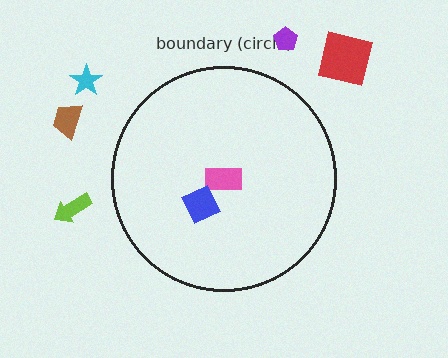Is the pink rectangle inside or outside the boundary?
Inside.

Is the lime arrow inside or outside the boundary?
Outside.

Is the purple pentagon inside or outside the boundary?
Outside.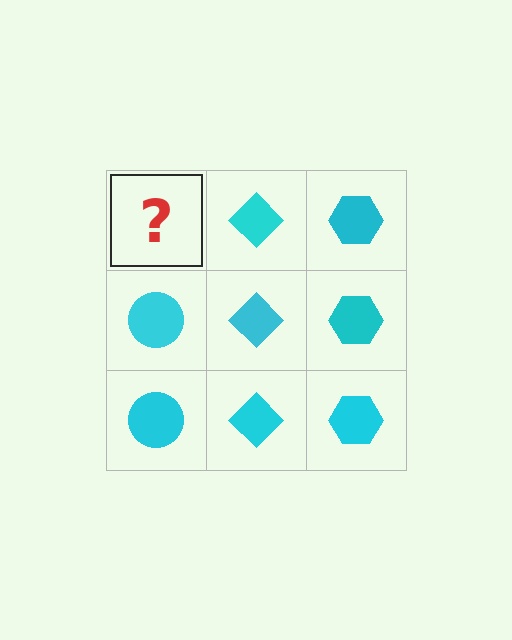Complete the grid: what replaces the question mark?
The question mark should be replaced with a cyan circle.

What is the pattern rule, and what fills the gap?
The rule is that each column has a consistent shape. The gap should be filled with a cyan circle.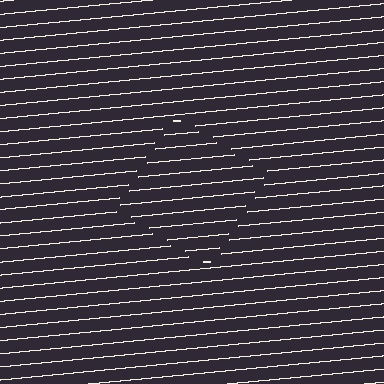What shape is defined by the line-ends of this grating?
An illusory square. The interior of the shape contains the same grating, shifted by half a period — the contour is defined by the phase discontinuity where line-ends from the inner and outer gratings abut.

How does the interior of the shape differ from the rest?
The interior of the shape contains the same grating, shifted by half a period — the contour is defined by the phase discontinuity where line-ends from the inner and outer gratings abut.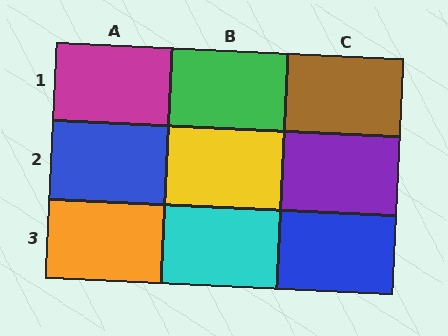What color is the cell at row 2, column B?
Yellow.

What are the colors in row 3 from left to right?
Orange, cyan, blue.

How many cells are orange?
1 cell is orange.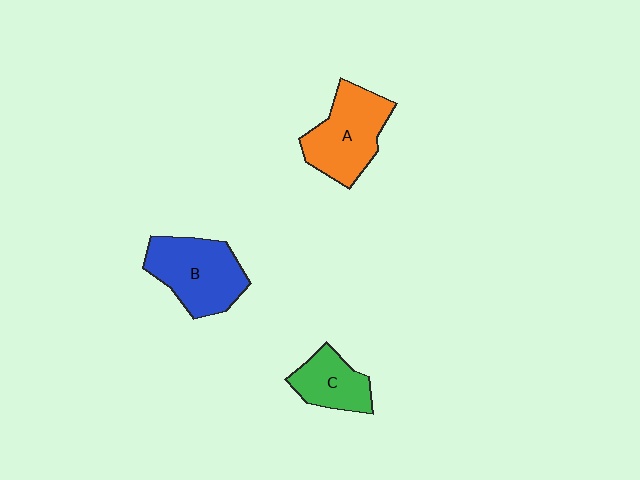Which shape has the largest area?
Shape B (blue).